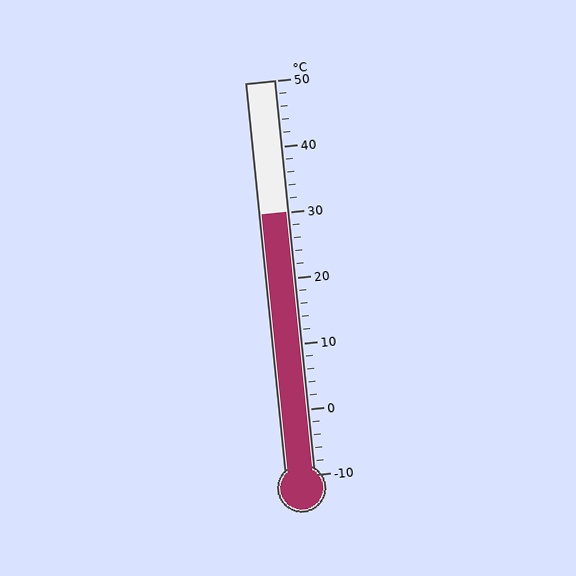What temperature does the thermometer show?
The thermometer shows approximately 30°C.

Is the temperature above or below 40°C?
The temperature is below 40°C.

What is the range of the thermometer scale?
The thermometer scale ranges from -10°C to 50°C.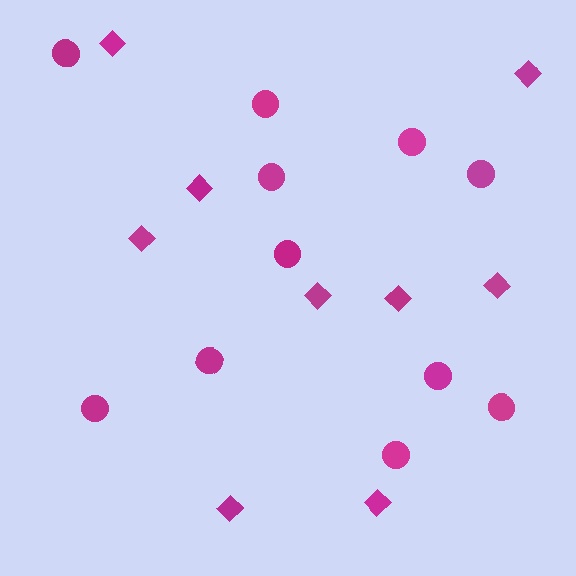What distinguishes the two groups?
There are 2 groups: one group of diamonds (9) and one group of circles (11).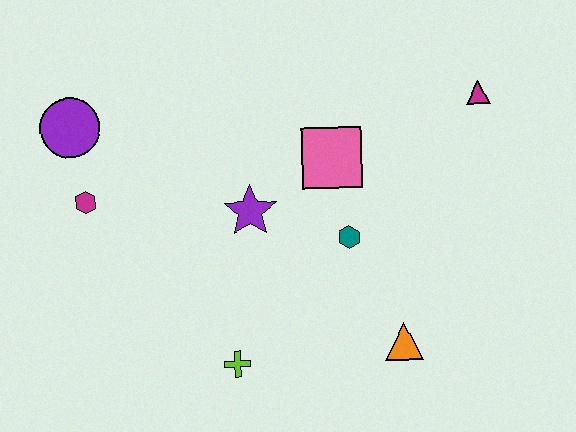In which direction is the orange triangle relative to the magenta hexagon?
The orange triangle is to the right of the magenta hexagon.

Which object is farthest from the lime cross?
The magenta triangle is farthest from the lime cross.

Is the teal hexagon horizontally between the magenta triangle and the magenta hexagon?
Yes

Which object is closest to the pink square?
The teal hexagon is closest to the pink square.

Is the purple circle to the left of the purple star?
Yes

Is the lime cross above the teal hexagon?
No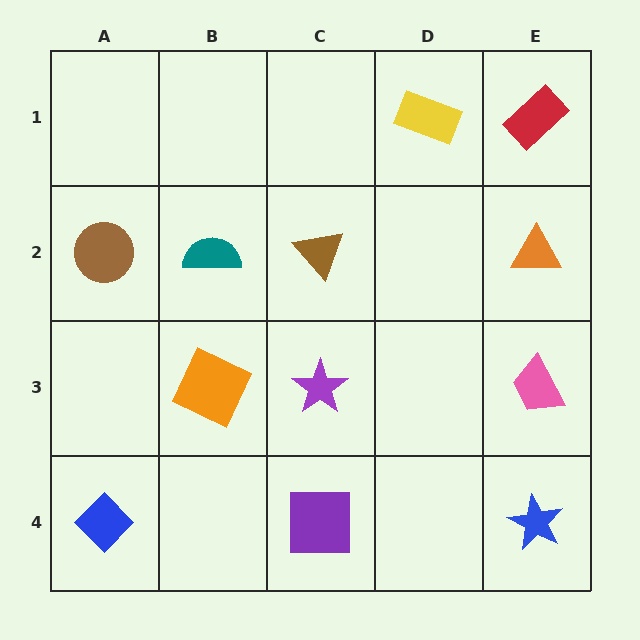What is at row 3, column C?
A purple star.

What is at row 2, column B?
A teal semicircle.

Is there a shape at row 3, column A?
No, that cell is empty.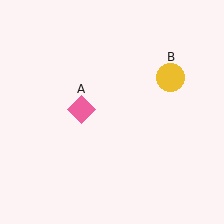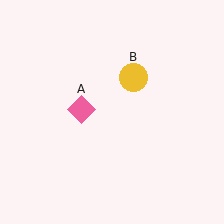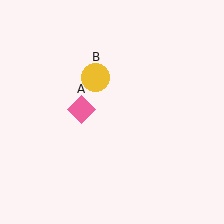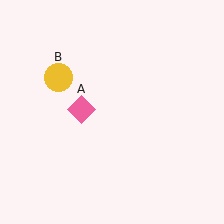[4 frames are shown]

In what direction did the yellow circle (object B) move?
The yellow circle (object B) moved left.